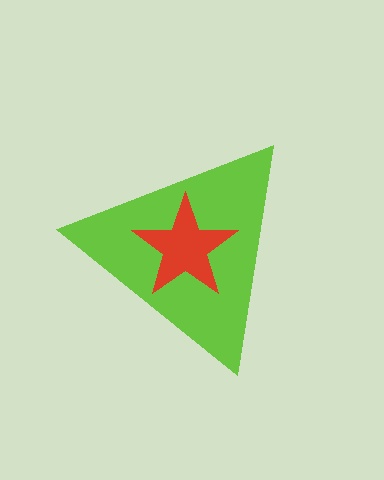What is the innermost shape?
The red star.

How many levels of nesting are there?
2.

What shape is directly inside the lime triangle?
The red star.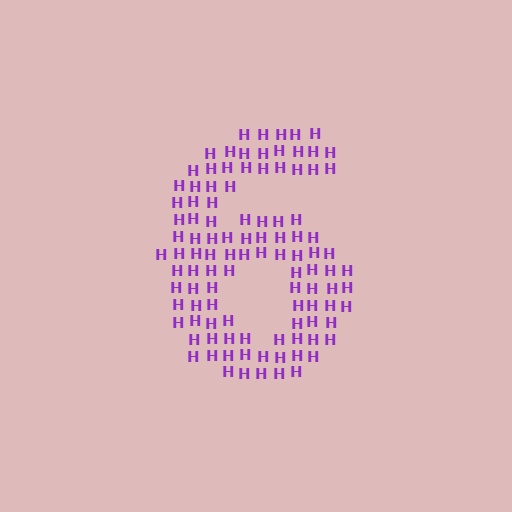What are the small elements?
The small elements are letter H's.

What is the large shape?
The large shape is the digit 6.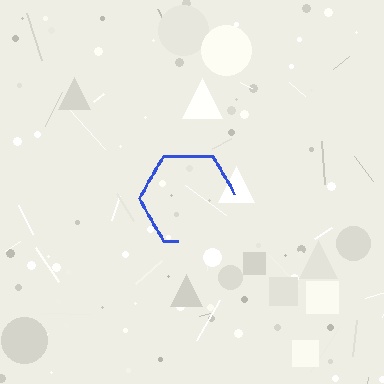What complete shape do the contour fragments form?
The contour fragments form a hexagon.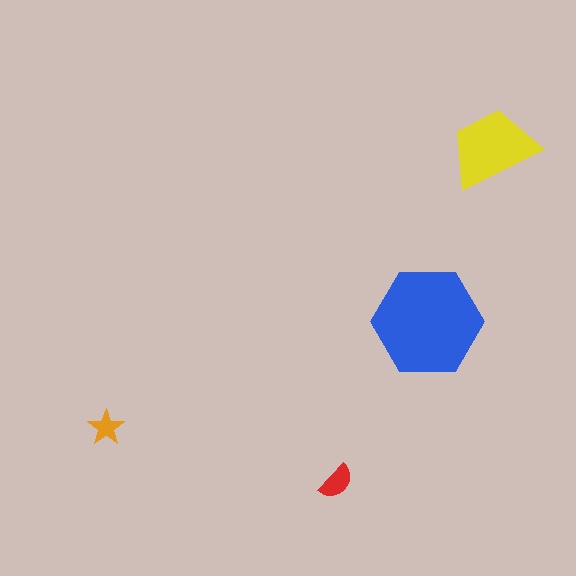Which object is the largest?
The blue hexagon.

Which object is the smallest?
The orange star.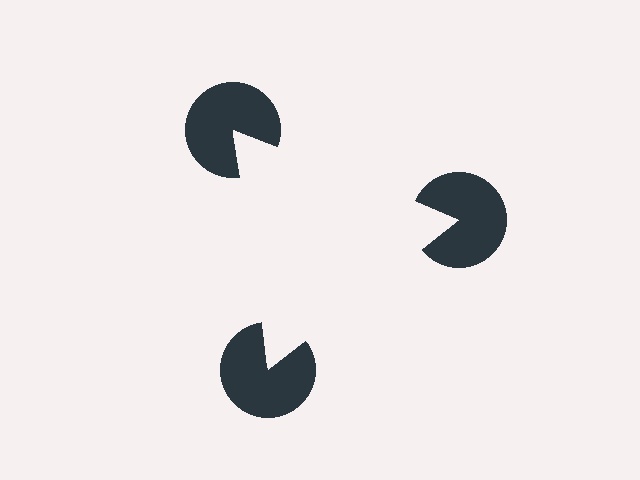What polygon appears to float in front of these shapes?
An illusory triangle — its edges are inferred from the aligned wedge cuts in the pac-man discs, not physically drawn.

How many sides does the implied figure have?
3 sides.